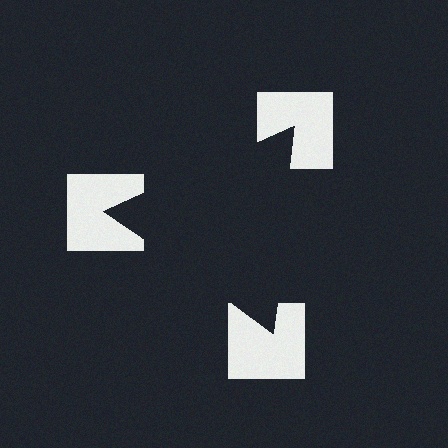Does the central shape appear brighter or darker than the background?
It typically appears slightly darker than the background, even though no actual brightness change is drawn.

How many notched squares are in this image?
There are 3 — one at each vertex of the illusory triangle.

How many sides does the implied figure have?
3 sides.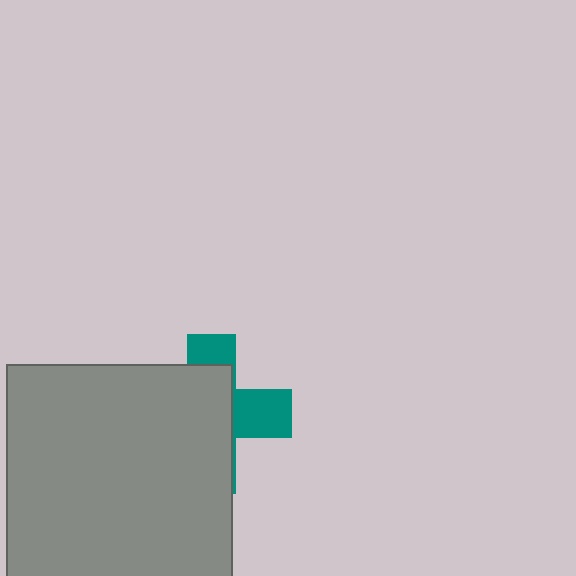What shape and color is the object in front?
The object in front is a gray square.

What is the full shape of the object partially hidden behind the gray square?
The partially hidden object is a teal cross.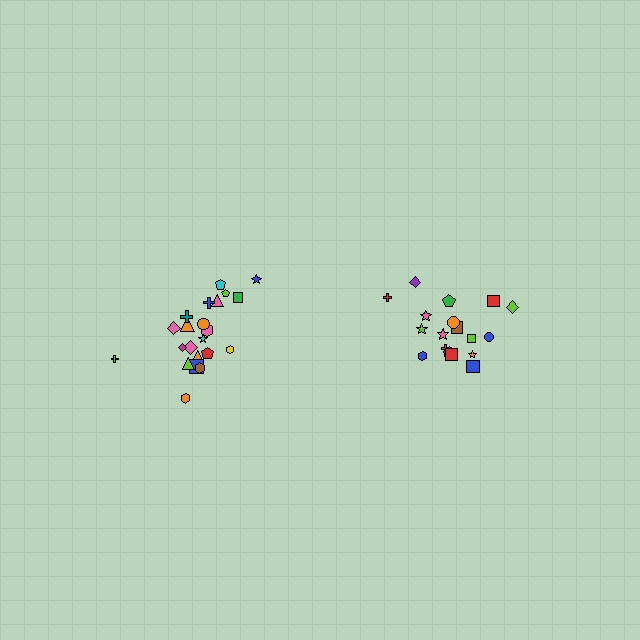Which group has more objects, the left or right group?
The left group.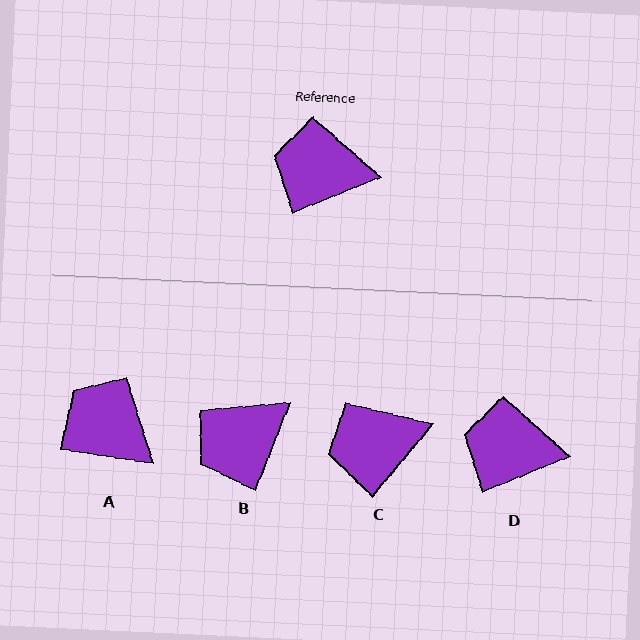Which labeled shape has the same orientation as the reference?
D.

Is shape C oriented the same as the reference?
No, it is off by about 28 degrees.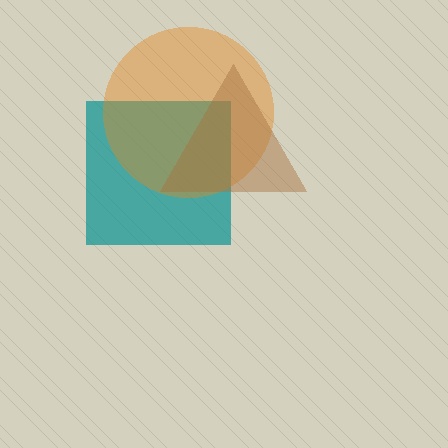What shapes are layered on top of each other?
The layered shapes are: a teal square, an orange circle, a brown triangle.